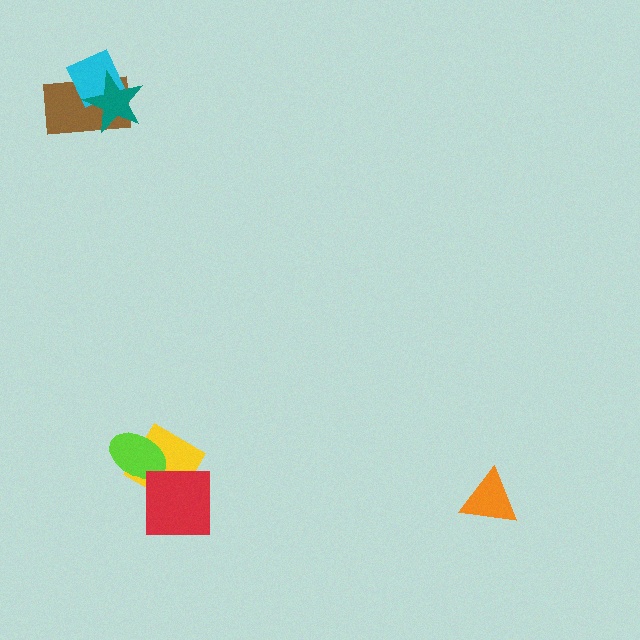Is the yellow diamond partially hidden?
Yes, it is partially covered by another shape.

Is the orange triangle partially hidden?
No, no other shape covers it.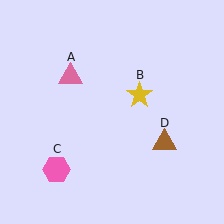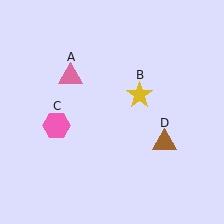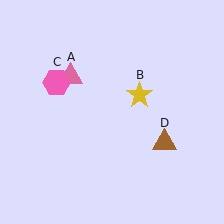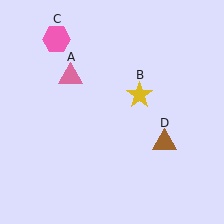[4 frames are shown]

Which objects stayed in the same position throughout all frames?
Pink triangle (object A) and yellow star (object B) and brown triangle (object D) remained stationary.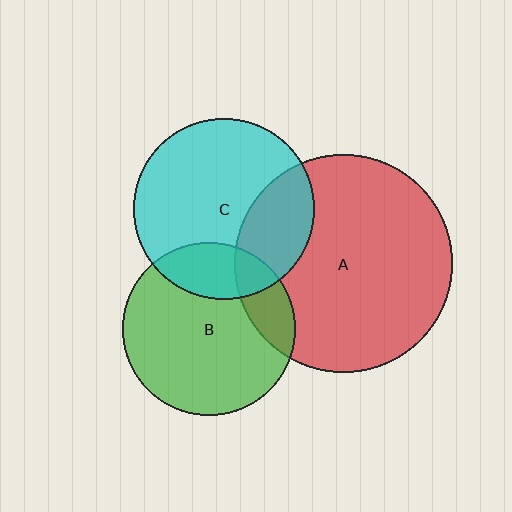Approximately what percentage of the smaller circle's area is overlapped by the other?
Approximately 25%.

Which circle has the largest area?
Circle A (red).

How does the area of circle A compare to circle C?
Approximately 1.5 times.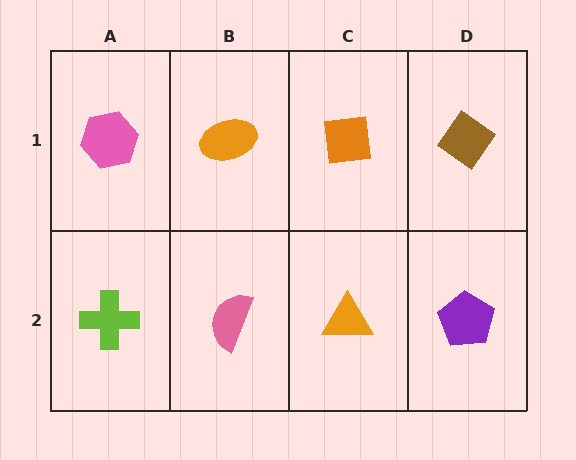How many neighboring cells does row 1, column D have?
2.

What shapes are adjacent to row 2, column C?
An orange square (row 1, column C), a pink semicircle (row 2, column B), a purple pentagon (row 2, column D).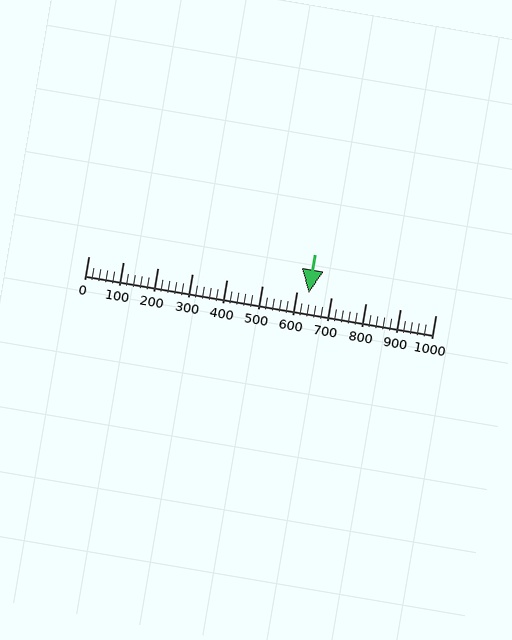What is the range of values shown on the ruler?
The ruler shows values from 0 to 1000.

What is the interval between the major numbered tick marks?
The major tick marks are spaced 100 units apart.